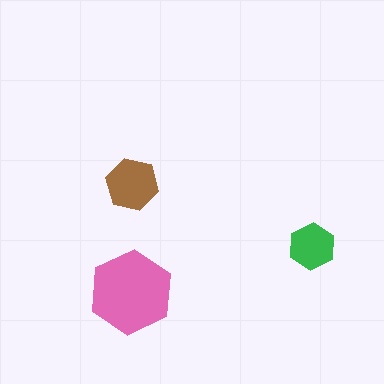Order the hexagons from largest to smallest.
the pink one, the brown one, the green one.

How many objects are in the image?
There are 3 objects in the image.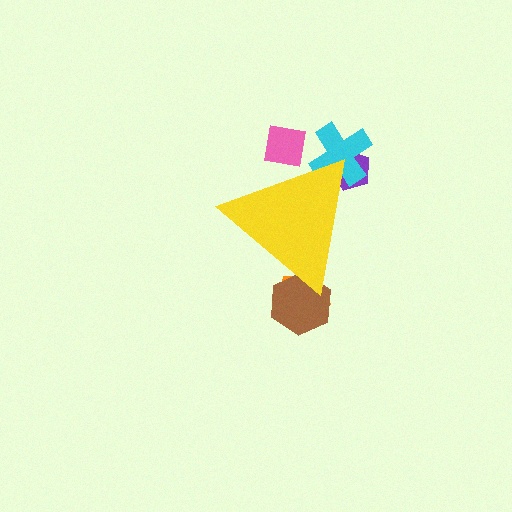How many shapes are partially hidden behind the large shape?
5 shapes are partially hidden.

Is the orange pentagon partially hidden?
Yes, the orange pentagon is partially hidden behind the yellow triangle.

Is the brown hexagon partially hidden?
Yes, the brown hexagon is partially hidden behind the yellow triangle.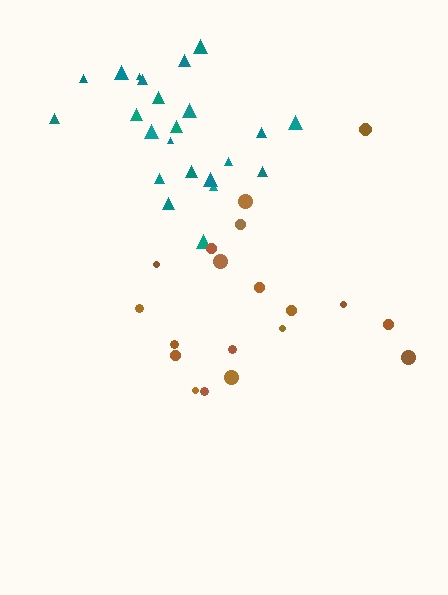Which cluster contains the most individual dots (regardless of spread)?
Teal (24).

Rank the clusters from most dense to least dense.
teal, brown.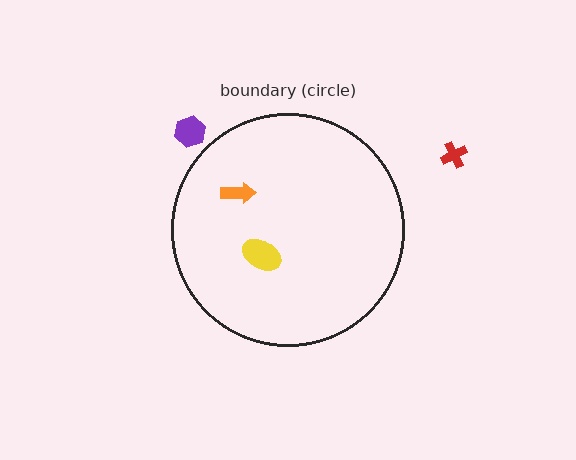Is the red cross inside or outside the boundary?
Outside.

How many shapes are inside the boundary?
2 inside, 2 outside.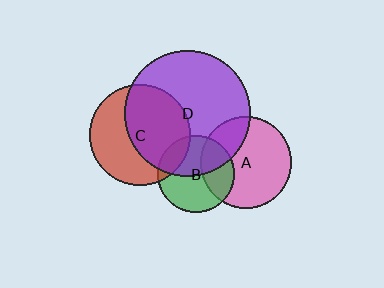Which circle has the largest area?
Circle D (purple).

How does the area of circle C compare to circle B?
Approximately 1.7 times.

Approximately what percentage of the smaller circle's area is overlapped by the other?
Approximately 30%.